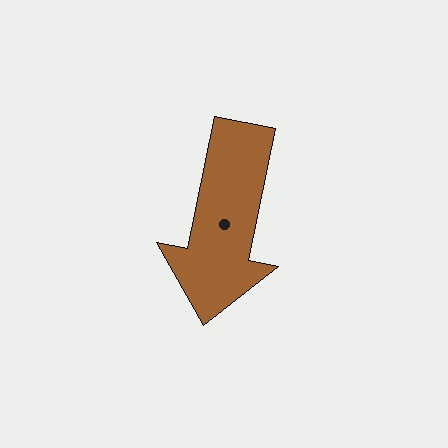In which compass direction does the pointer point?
South.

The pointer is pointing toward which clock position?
Roughly 6 o'clock.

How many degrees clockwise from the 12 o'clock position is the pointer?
Approximately 191 degrees.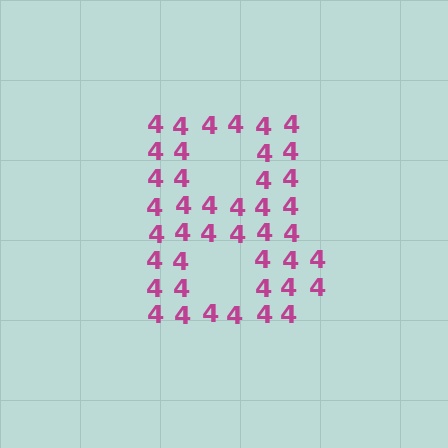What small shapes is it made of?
It is made of small digit 4's.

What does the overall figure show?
The overall figure shows the letter B.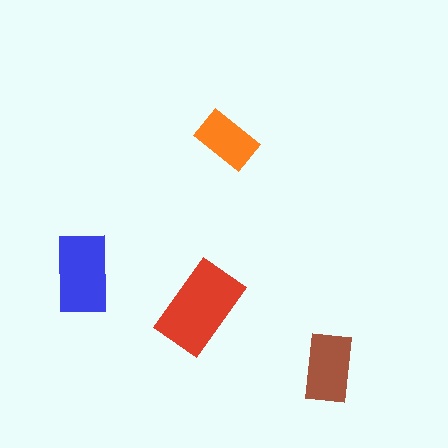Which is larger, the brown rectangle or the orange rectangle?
The brown one.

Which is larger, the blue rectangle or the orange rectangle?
The blue one.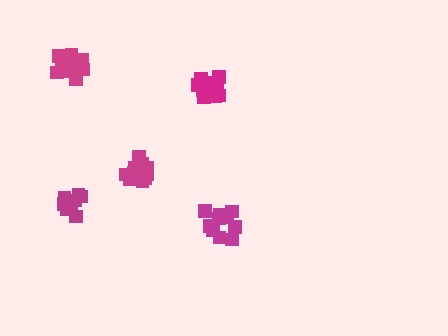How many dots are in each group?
Group 1: 10 dots, Group 2: 14 dots, Group 3: 14 dots, Group 4: 12 dots, Group 5: 16 dots (66 total).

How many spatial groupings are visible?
There are 5 spatial groupings.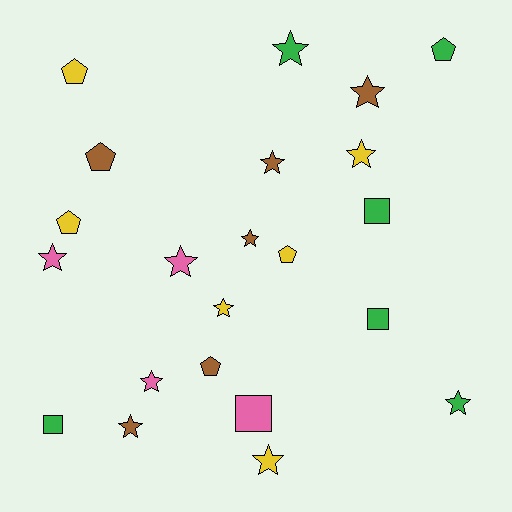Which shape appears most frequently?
Star, with 12 objects.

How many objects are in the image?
There are 22 objects.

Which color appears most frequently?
Brown, with 6 objects.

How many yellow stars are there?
There are 3 yellow stars.